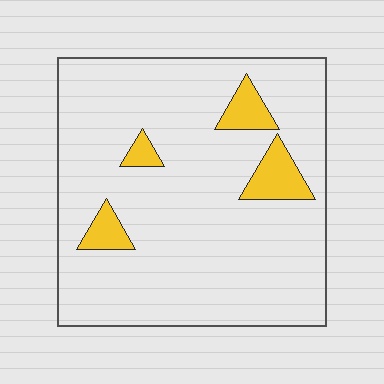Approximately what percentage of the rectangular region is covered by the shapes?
Approximately 10%.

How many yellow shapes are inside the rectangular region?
4.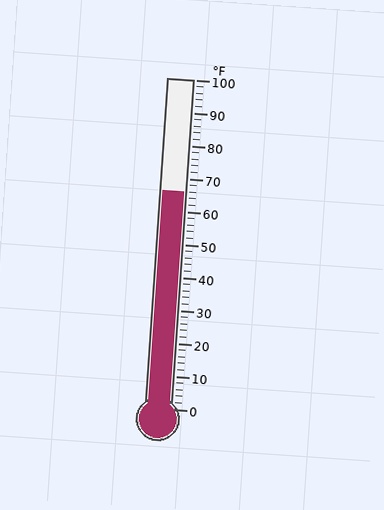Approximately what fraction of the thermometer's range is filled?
The thermometer is filled to approximately 65% of its range.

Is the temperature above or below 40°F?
The temperature is above 40°F.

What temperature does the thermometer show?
The thermometer shows approximately 66°F.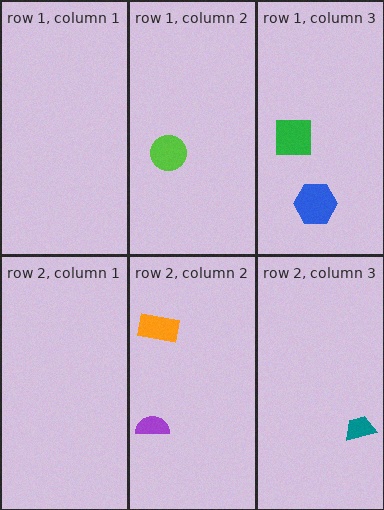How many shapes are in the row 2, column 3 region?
1.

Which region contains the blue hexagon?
The row 1, column 3 region.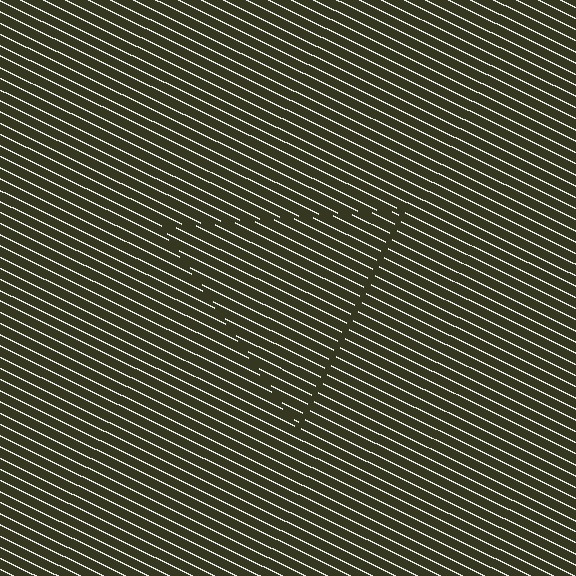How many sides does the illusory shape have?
3 sides — the line-ends trace a triangle.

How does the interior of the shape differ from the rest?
The interior of the shape contains the same grating, shifted by half a period — the contour is defined by the phase discontinuity where line-ends from the inner and outer gratings abut.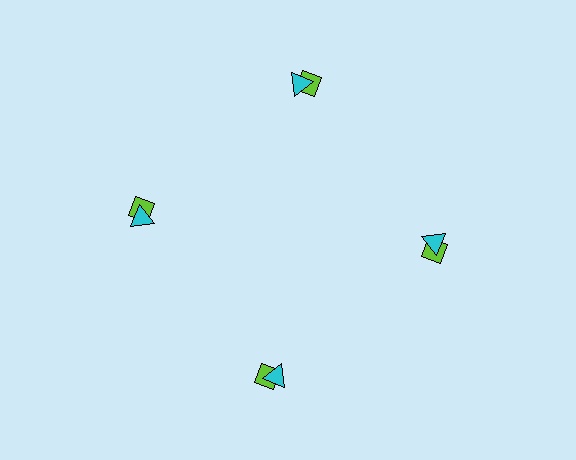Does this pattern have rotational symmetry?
Yes, this pattern has 4-fold rotational symmetry. It looks the same after rotating 90 degrees around the center.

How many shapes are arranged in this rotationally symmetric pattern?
There are 8 shapes, arranged in 4 groups of 2.